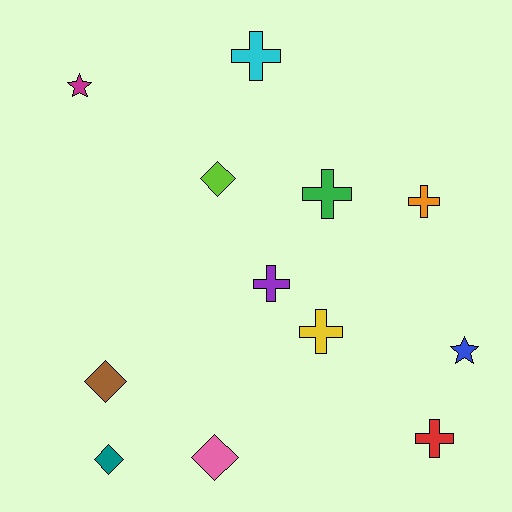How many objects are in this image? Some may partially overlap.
There are 12 objects.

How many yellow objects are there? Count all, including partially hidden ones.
There is 1 yellow object.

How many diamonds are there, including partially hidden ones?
There are 4 diamonds.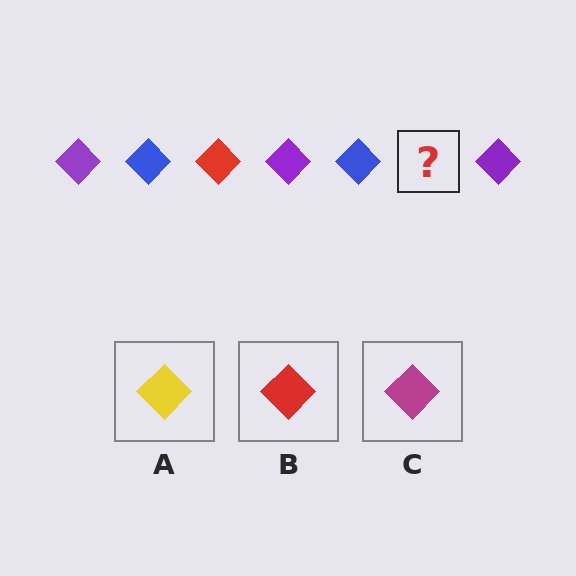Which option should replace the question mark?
Option B.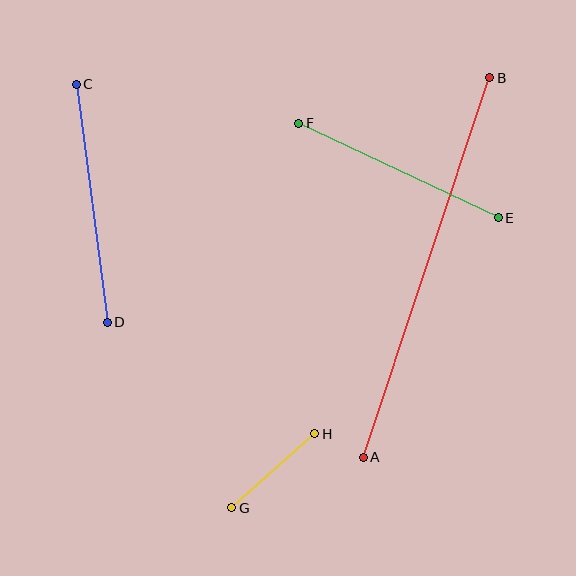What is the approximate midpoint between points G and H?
The midpoint is at approximately (273, 471) pixels.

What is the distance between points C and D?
The distance is approximately 240 pixels.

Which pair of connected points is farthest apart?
Points A and B are farthest apart.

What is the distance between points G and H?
The distance is approximately 111 pixels.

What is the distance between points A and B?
The distance is approximately 400 pixels.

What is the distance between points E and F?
The distance is approximately 221 pixels.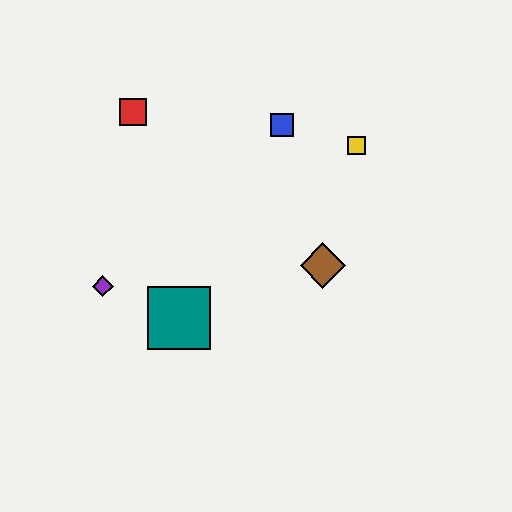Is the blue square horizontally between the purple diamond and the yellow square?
Yes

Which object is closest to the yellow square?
The blue square is closest to the yellow square.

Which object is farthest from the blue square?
The purple diamond is farthest from the blue square.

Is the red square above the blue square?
Yes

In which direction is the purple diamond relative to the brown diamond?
The purple diamond is to the left of the brown diamond.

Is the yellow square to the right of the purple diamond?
Yes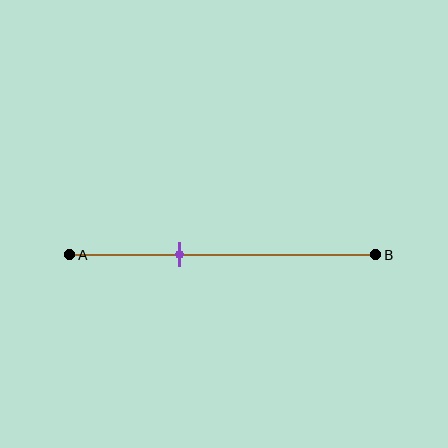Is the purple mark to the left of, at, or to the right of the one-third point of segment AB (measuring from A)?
The purple mark is approximately at the one-third point of segment AB.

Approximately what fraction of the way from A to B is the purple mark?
The purple mark is approximately 35% of the way from A to B.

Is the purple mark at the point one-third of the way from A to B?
Yes, the mark is approximately at the one-third point.